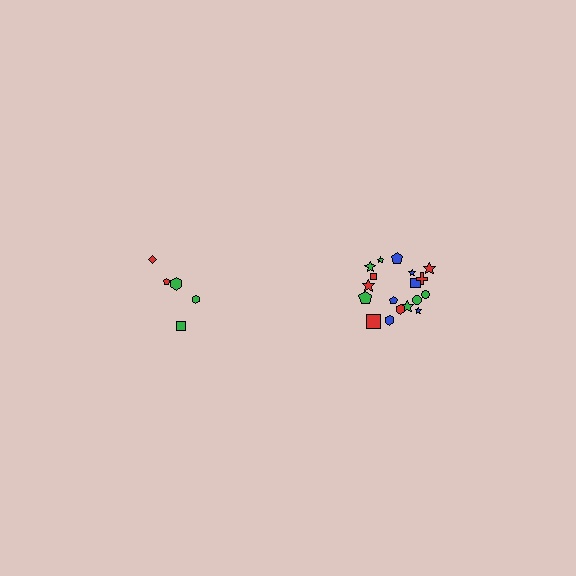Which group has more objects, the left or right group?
The right group.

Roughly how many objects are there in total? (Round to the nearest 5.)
Roughly 25 objects in total.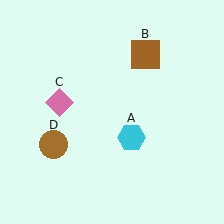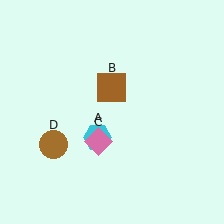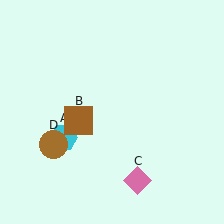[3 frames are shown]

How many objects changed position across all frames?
3 objects changed position: cyan hexagon (object A), brown square (object B), pink diamond (object C).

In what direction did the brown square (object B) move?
The brown square (object B) moved down and to the left.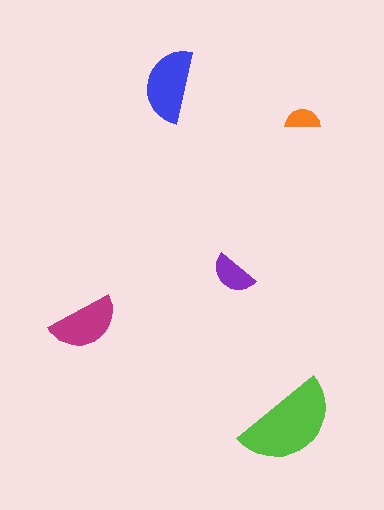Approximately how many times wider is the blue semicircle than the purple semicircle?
About 1.5 times wider.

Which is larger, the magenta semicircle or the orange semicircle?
The magenta one.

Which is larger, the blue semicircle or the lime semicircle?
The lime one.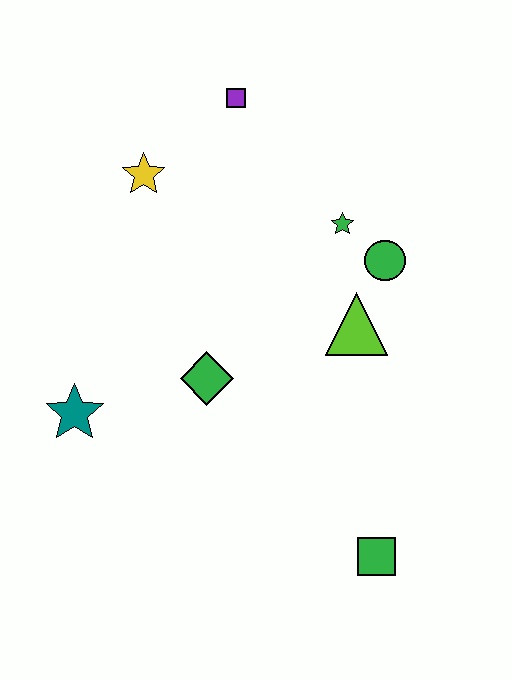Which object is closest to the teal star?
The green diamond is closest to the teal star.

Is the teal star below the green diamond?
Yes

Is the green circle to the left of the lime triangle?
No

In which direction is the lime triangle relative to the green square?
The lime triangle is above the green square.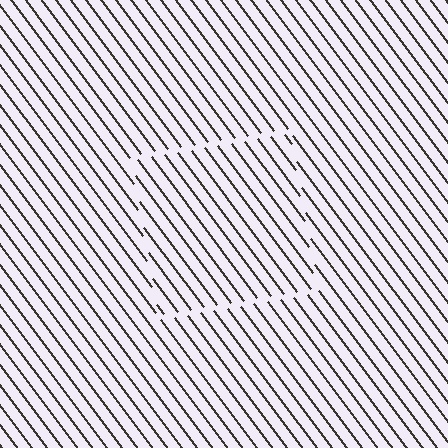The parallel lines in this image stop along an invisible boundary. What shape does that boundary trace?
An illusory square. The interior of the shape contains the same grating, shifted by half a period — the contour is defined by the phase discontinuity where line-ends from the inner and outer gratings abut.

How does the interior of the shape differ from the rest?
The interior of the shape contains the same grating, shifted by half a period — the contour is defined by the phase discontinuity where line-ends from the inner and outer gratings abut.